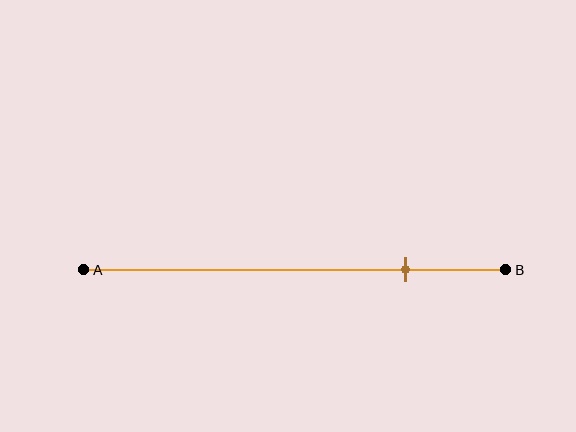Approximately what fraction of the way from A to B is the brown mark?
The brown mark is approximately 75% of the way from A to B.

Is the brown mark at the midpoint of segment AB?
No, the mark is at about 75% from A, not at the 50% midpoint.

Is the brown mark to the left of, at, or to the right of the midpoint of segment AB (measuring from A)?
The brown mark is to the right of the midpoint of segment AB.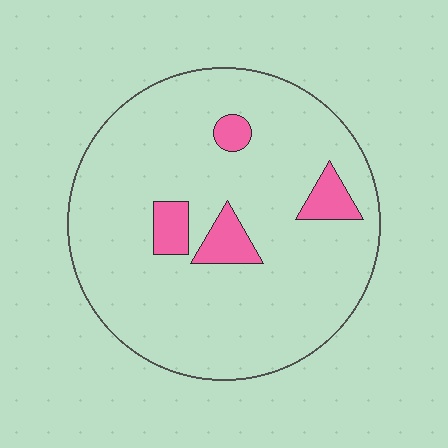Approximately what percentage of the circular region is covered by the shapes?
Approximately 10%.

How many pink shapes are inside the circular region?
4.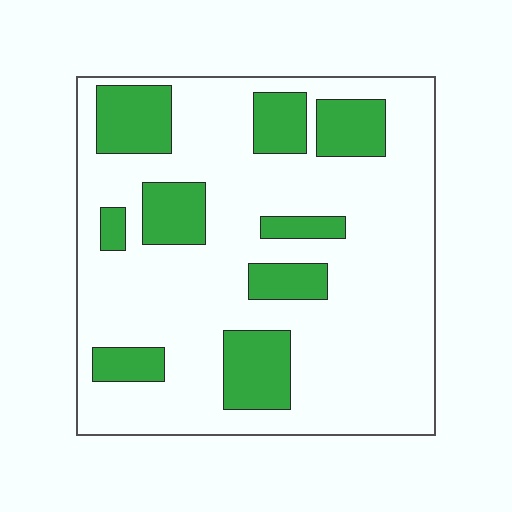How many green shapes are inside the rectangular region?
9.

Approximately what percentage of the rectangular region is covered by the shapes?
Approximately 25%.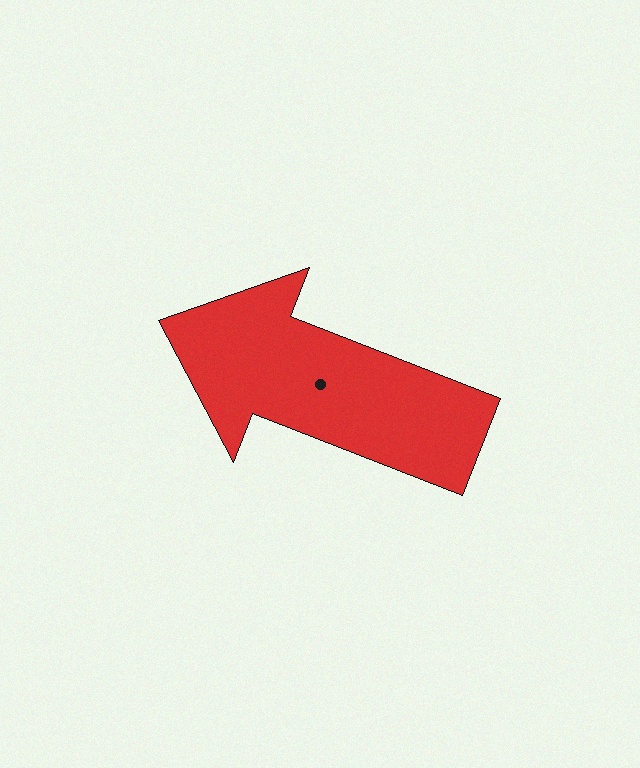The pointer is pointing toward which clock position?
Roughly 10 o'clock.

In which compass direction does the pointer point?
West.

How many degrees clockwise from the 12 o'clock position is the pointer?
Approximately 291 degrees.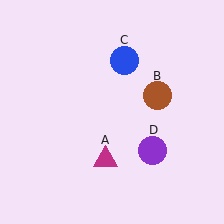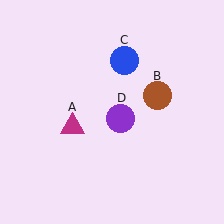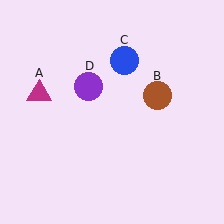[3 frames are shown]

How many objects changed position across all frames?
2 objects changed position: magenta triangle (object A), purple circle (object D).